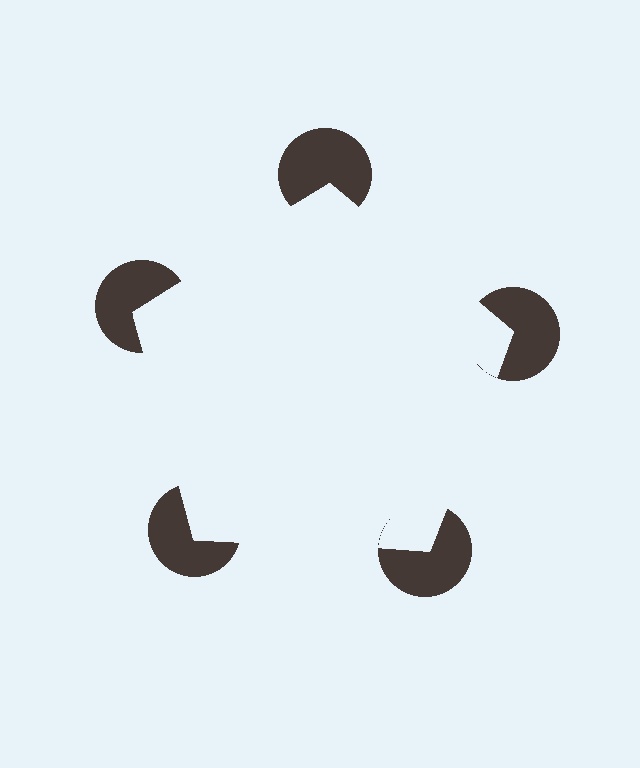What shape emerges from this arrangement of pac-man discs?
An illusory pentagon — its edges are inferred from the aligned wedge cuts in the pac-man discs, not physically drawn.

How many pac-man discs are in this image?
There are 5 — one at each vertex of the illusory pentagon.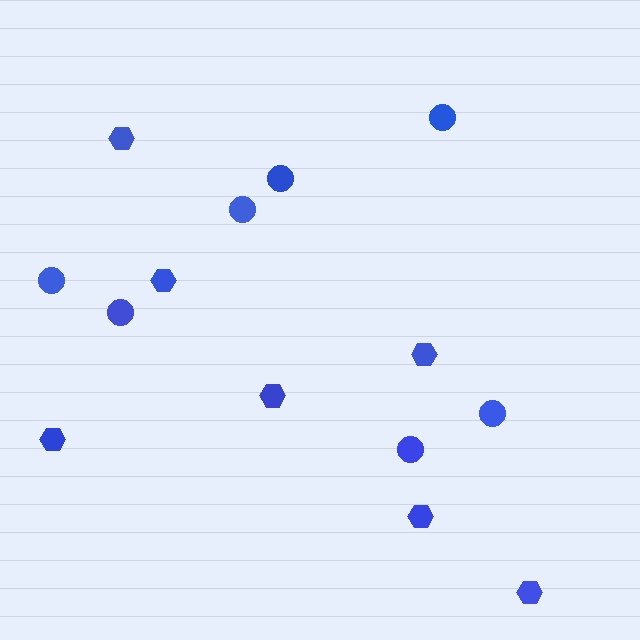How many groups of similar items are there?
There are 2 groups: one group of hexagons (7) and one group of circles (7).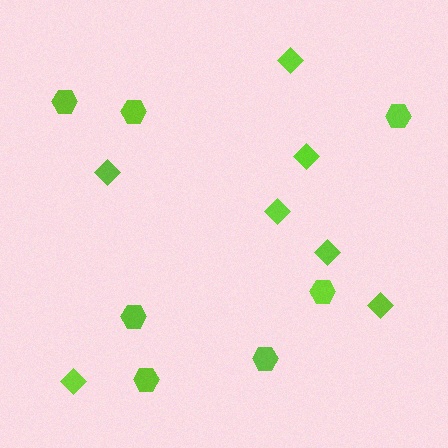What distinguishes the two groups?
There are 2 groups: one group of diamonds (7) and one group of hexagons (7).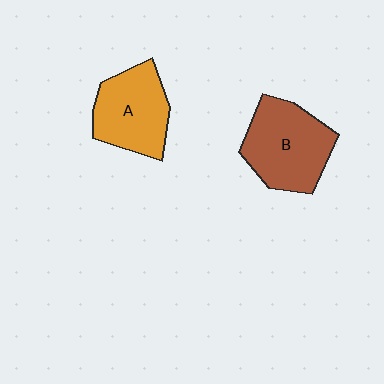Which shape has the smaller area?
Shape A (orange).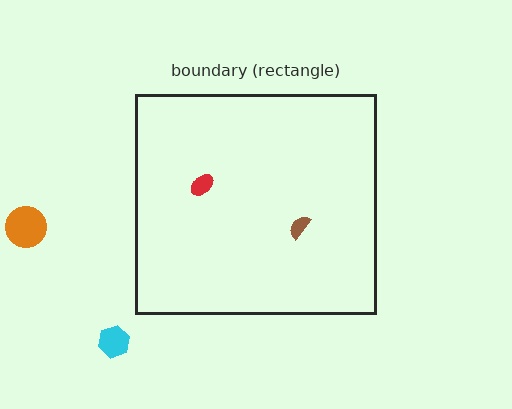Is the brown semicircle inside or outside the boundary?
Inside.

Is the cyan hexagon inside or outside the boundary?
Outside.